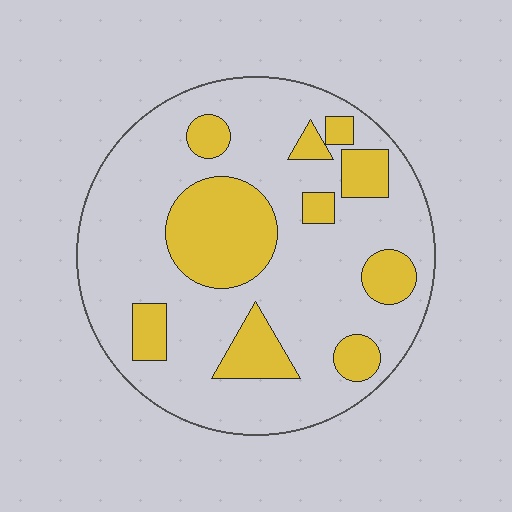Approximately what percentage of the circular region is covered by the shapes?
Approximately 25%.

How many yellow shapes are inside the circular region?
10.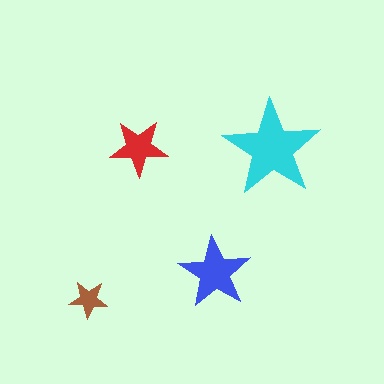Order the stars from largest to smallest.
the cyan one, the blue one, the red one, the brown one.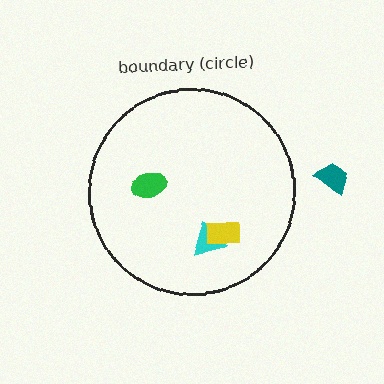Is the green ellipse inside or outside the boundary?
Inside.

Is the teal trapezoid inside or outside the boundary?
Outside.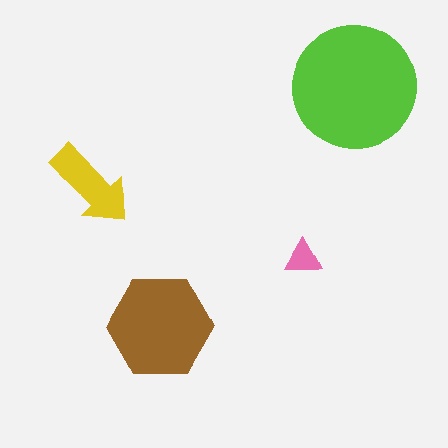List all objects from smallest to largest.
The pink triangle, the yellow arrow, the brown hexagon, the lime circle.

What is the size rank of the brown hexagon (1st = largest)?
2nd.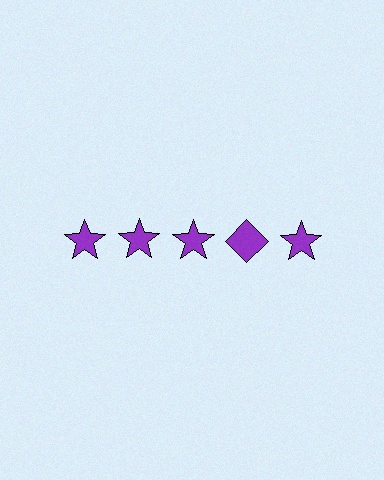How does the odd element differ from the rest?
It has a different shape: diamond instead of star.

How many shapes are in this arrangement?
There are 5 shapes arranged in a grid pattern.